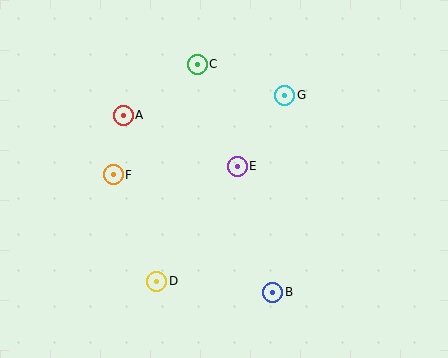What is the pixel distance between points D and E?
The distance between D and E is 141 pixels.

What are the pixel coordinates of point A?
Point A is at (123, 115).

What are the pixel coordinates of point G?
Point G is at (285, 95).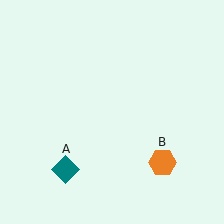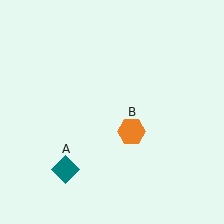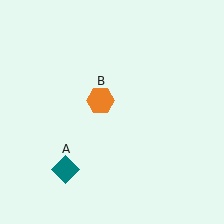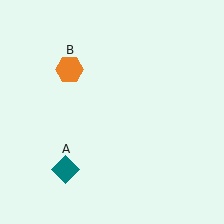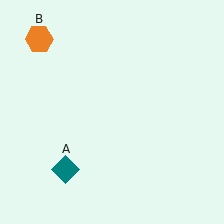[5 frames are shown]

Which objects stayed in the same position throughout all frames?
Teal diamond (object A) remained stationary.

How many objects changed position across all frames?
1 object changed position: orange hexagon (object B).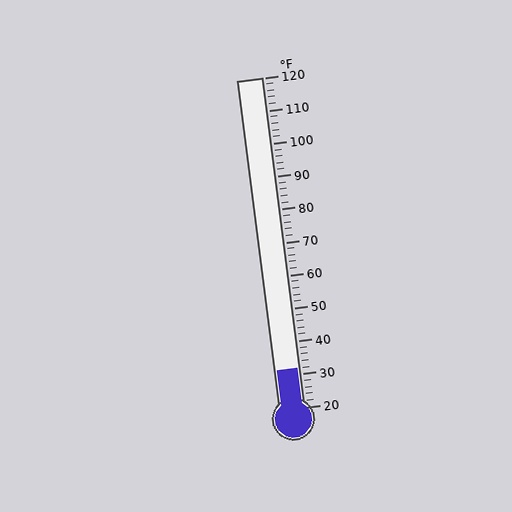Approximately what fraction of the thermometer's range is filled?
The thermometer is filled to approximately 10% of its range.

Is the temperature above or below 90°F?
The temperature is below 90°F.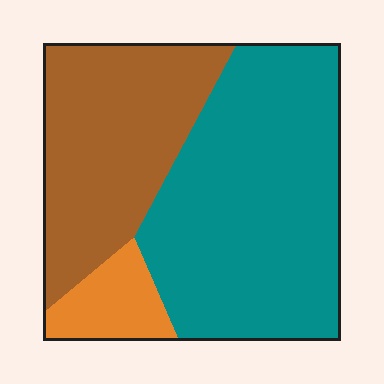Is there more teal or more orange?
Teal.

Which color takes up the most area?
Teal, at roughly 55%.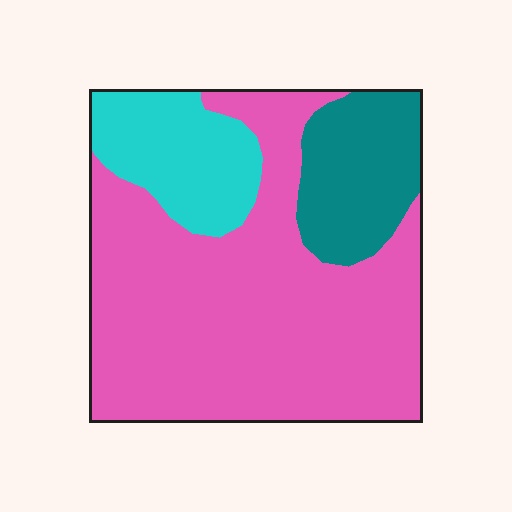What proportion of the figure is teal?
Teal takes up about one sixth (1/6) of the figure.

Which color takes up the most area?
Pink, at roughly 65%.